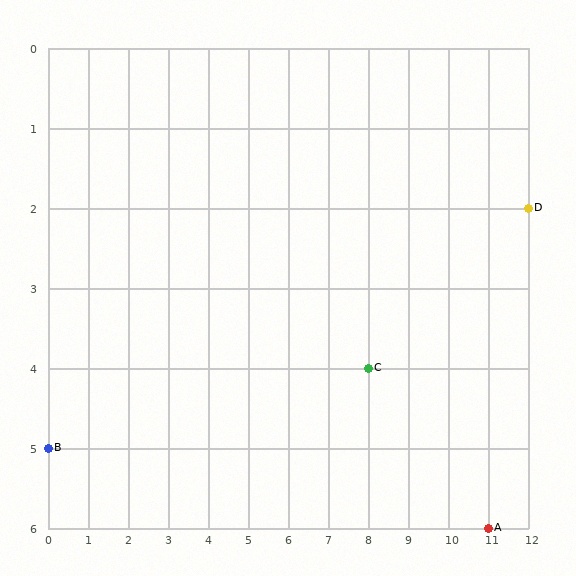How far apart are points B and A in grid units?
Points B and A are 11 columns and 1 row apart (about 11.0 grid units diagonally).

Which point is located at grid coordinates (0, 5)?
Point B is at (0, 5).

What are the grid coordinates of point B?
Point B is at grid coordinates (0, 5).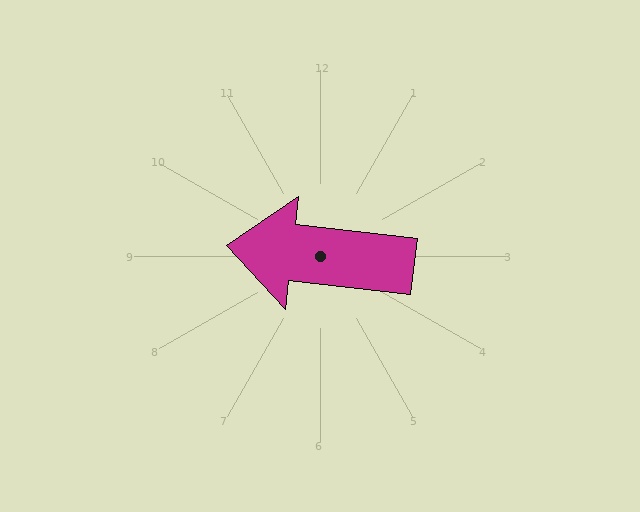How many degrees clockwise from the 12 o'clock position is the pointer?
Approximately 276 degrees.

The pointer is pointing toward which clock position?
Roughly 9 o'clock.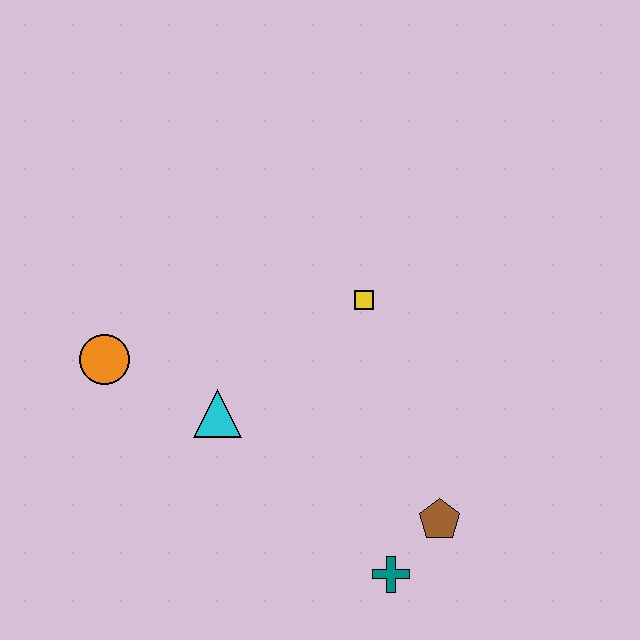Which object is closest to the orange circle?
The cyan triangle is closest to the orange circle.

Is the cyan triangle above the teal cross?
Yes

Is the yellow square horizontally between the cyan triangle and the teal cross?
Yes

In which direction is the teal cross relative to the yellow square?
The teal cross is below the yellow square.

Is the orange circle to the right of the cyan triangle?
No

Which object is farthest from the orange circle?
The brown pentagon is farthest from the orange circle.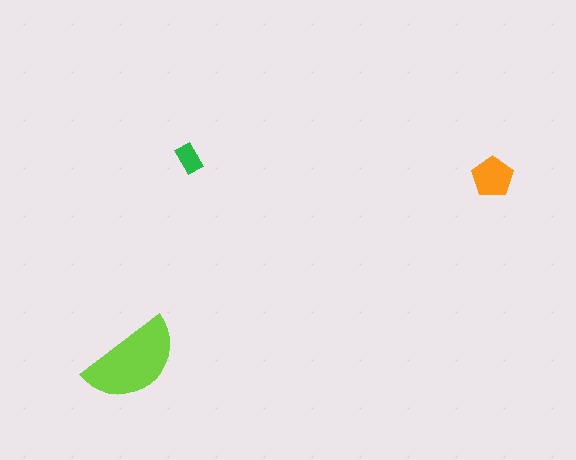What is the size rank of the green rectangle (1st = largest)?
3rd.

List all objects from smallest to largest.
The green rectangle, the orange pentagon, the lime semicircle.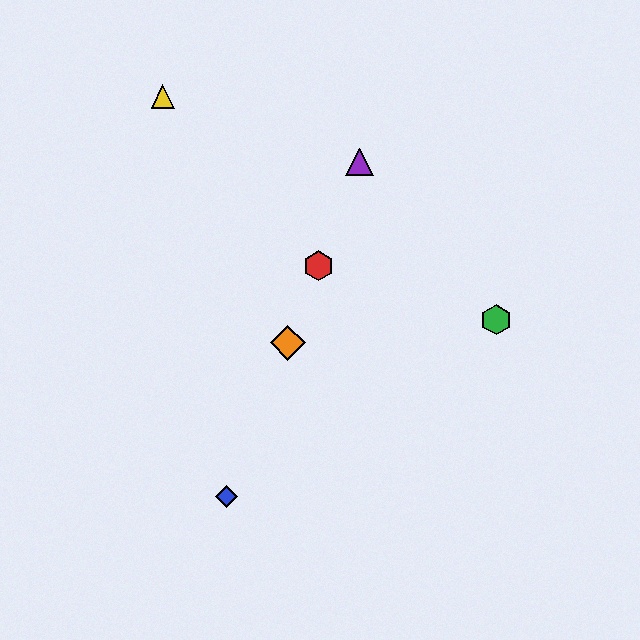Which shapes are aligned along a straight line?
The red hexagon, the blue diamond, the purple triangle, the orange diamond are aligned along a straight line.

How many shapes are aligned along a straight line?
4 shapes (the red hexagon, the blue diamond, the purple triangle, the orange diamond) are aligned along a straight line.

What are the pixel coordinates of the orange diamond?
The orange diamond is at (288, 343).